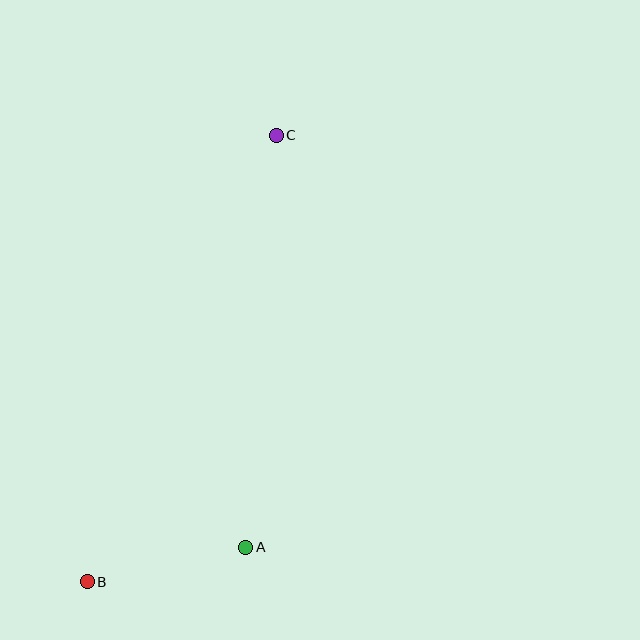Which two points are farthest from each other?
Points B and C are farthest from each other.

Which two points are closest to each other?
Points A and B are closest to each other.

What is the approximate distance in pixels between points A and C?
The distance between A and C is approximately 413 pixels.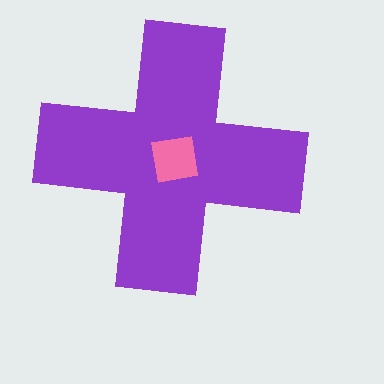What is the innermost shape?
The pink square.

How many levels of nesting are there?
2.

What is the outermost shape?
The purple cross.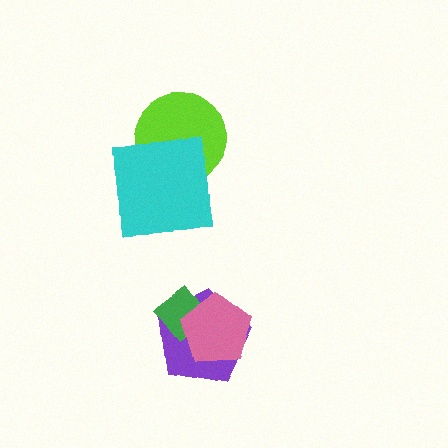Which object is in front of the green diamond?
The pink pentagon is in front of the green diamond.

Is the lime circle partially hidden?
Yes, it is partially covered by another shape.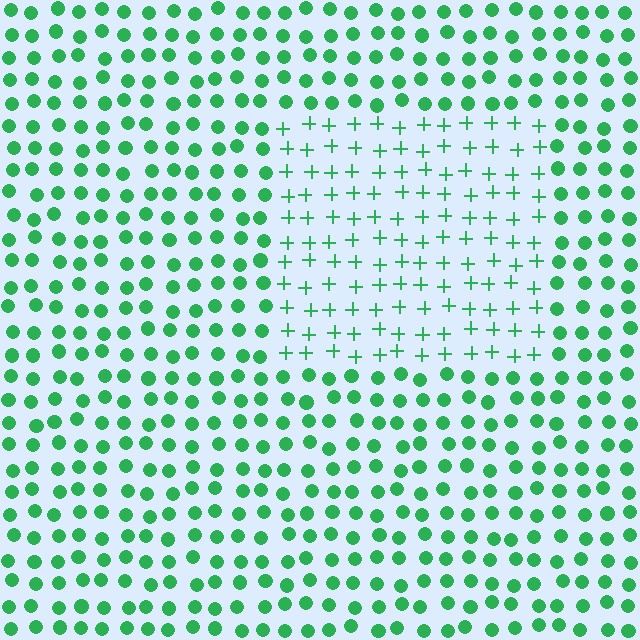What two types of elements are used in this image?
The image uses plus signs inside the rectangle region and circles outside it.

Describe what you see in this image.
The image is filled with small green elements arranged in a uniform grid. A rectangle-shaped region contains plus signs, while the surrounding area contains circles. The boundary is defined purely by the change in element shape.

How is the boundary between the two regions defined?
The boundary is defined by a change in element shape: plus signs inside vs. circles outside. All elements share the same color and spacing.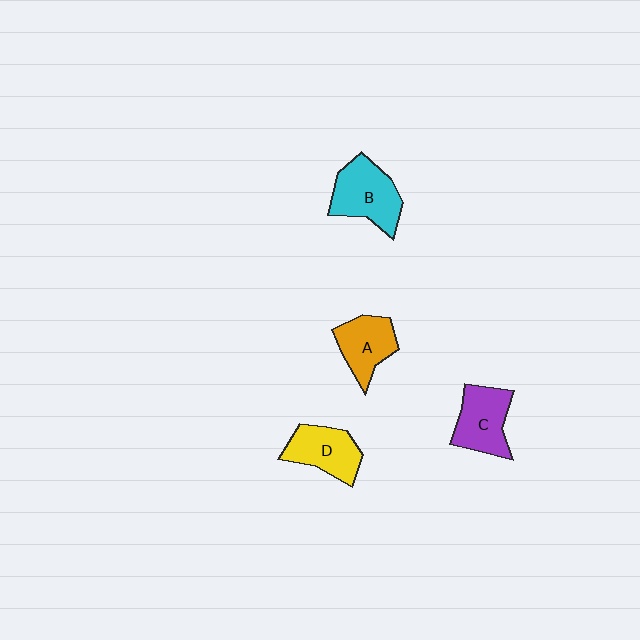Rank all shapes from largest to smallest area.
From largest to smallest: B (cyan), C (purple), D (yellow), A (orange).